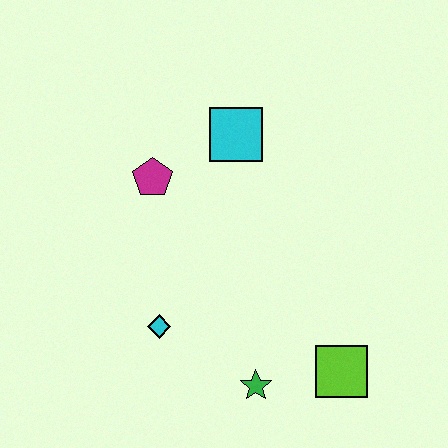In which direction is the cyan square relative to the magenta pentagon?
The cyan square is to the right of the magenta pentagon.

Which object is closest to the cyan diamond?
The green star is closest to the cyan diamond.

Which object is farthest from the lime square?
The magenta pentagon is farthest from the lime square.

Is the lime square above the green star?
Yes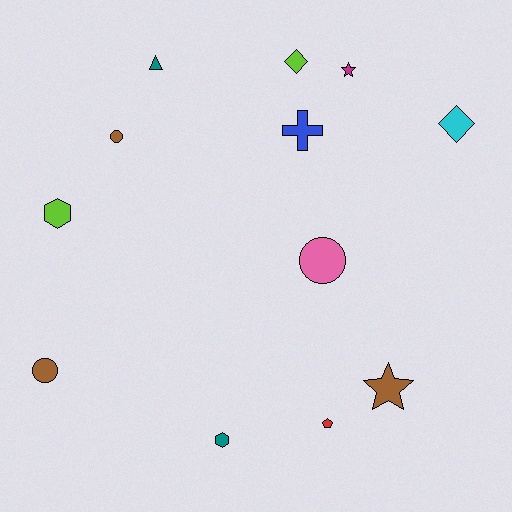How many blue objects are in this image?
There is 1 blue object.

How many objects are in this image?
There are 12 objects.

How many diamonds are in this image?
There are 2 diamonds.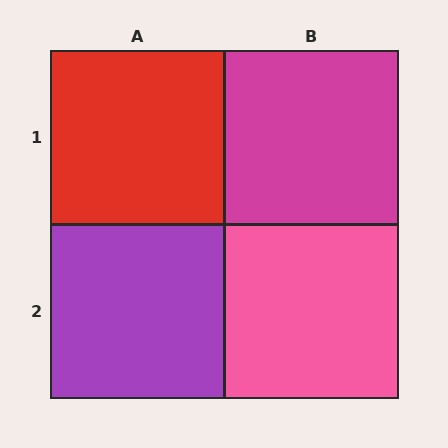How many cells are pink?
1 cell is pink.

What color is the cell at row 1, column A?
Red.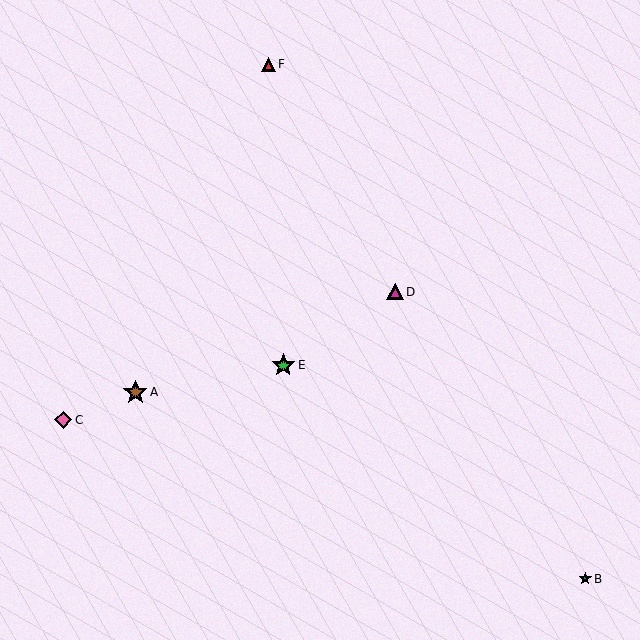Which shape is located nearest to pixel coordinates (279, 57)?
The red triangle (labeled F) at (268, 64) is nearest to that location.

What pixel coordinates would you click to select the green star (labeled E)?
Click at (283, 365) to select the green star E.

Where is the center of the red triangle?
The center of the red triangle is at (268, 64).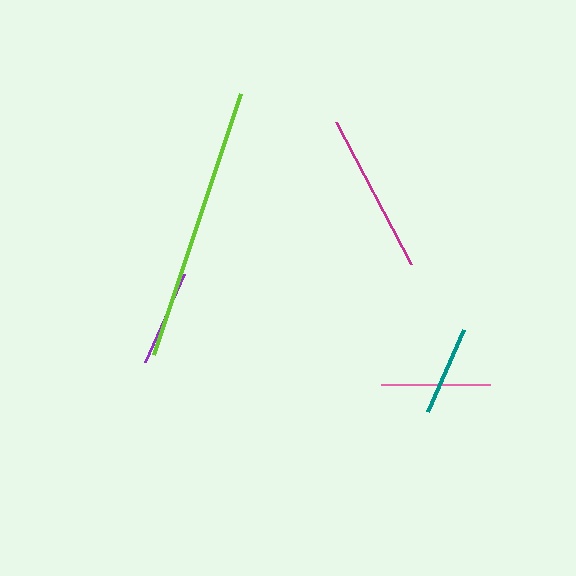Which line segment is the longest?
The lime line is the longest at approximately 276 pixels.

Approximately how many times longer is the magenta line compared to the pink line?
The magenta line is approximately 1.5 times the length of the pink line.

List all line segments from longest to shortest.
From longest to shortest: lime, magenta, pink, purple, teal.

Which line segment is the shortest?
The teal line is the shortest at approximately 89 pixels.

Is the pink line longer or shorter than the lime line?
The lime line is longer than the pink line.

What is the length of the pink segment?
The pink segment is approximately 109 pixels long.